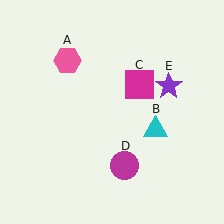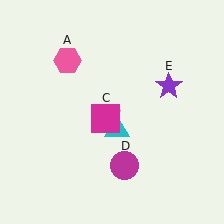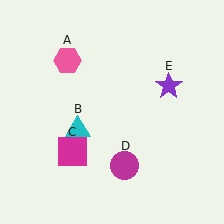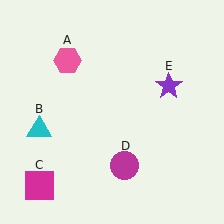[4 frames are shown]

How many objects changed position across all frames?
2 objects changed position: cyan triangle (object B), magenta square (object C).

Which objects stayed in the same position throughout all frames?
Pink hexagon (object A) and magenta circle (object D) and purple star (object E) remained stationary.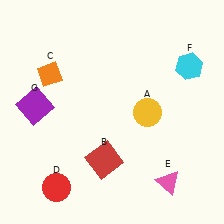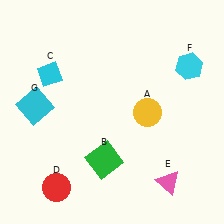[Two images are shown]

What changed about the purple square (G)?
In Image 1, G is purple. In Image 2, it changed to cyan.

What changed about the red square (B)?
In Image 1, B is red. In Image 2, it changed to green.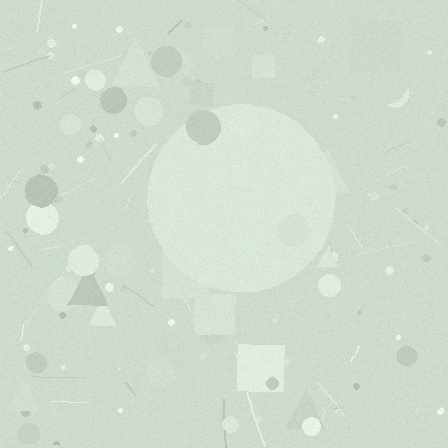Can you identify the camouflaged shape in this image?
The camouflaged shape is a circle.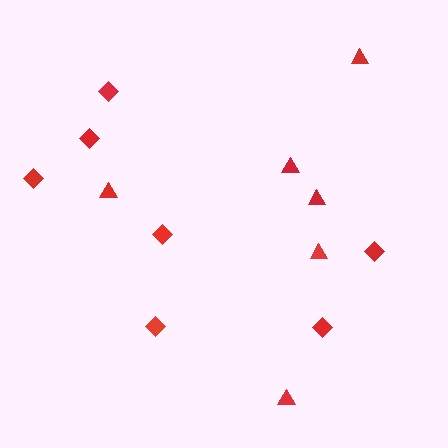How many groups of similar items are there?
There are 2 groups: one group of diamonds (7) and one group of triangles (6).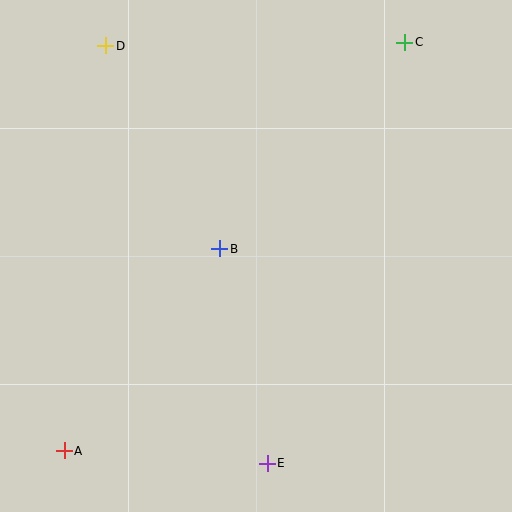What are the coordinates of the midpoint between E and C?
The midpoint between E and C is at (336, 253).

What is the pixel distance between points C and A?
The distance between C and A is 532 pixels.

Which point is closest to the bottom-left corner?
Point A is closest to the bottom-left corner.